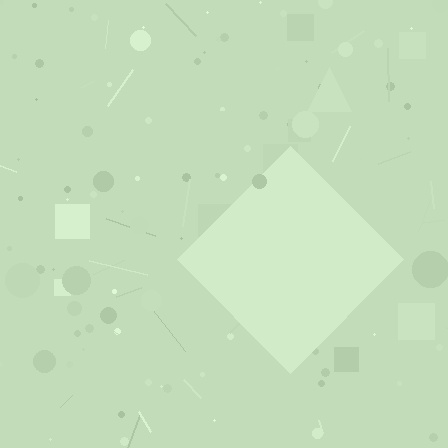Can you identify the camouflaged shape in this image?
The camouflaged shape is a diamond.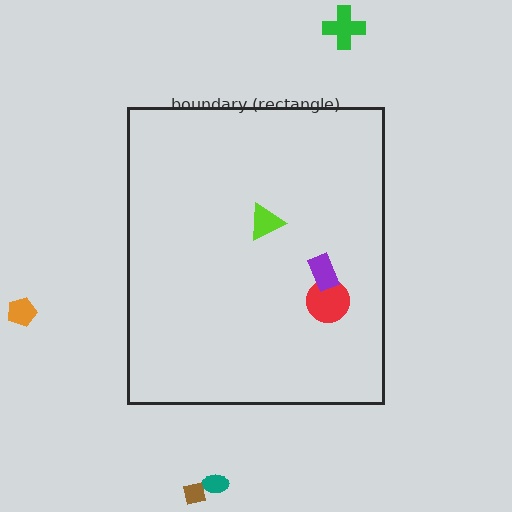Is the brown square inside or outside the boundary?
Outside.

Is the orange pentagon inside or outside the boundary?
Outside.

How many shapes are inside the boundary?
3 inside, 4 outside.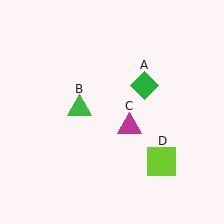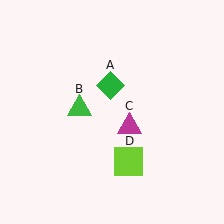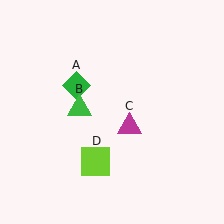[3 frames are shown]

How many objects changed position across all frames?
2 objects changed position: green diamond (object A), lime square (object D).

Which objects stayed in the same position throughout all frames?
Green triangle (object B) and magenta triangle (object C) remained stationary.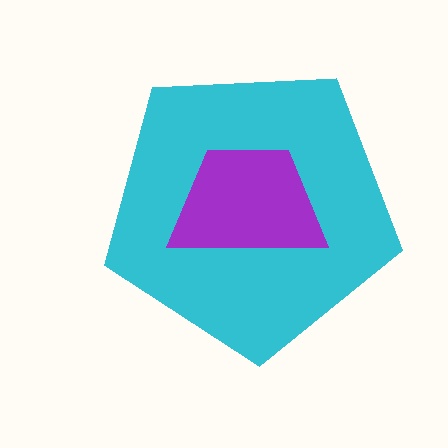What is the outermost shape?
The cyan pentagon.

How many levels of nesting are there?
2.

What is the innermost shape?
The purple trapezoid.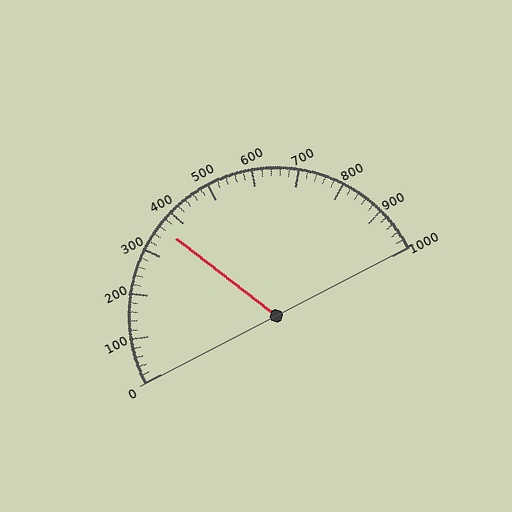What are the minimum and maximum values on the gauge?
The gauge ranges from 0 to 1000.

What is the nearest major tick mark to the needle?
The nearest major tick mark is 400.